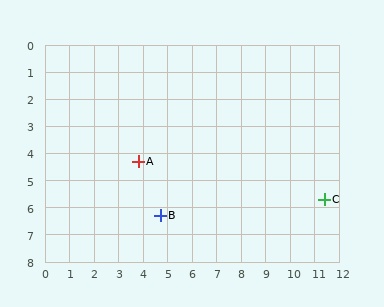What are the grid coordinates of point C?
Point C is at approximately (11.4, 5.7).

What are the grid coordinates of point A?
Point A is at approximately (3.8, 4.3).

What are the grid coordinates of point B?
Point B is at approximately (4.7, 6.3).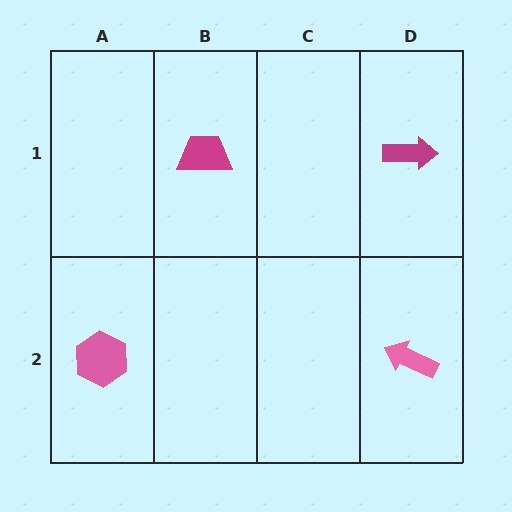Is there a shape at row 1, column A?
No, that cell is empty.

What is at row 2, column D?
A pink arrow.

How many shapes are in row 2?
2 shapes.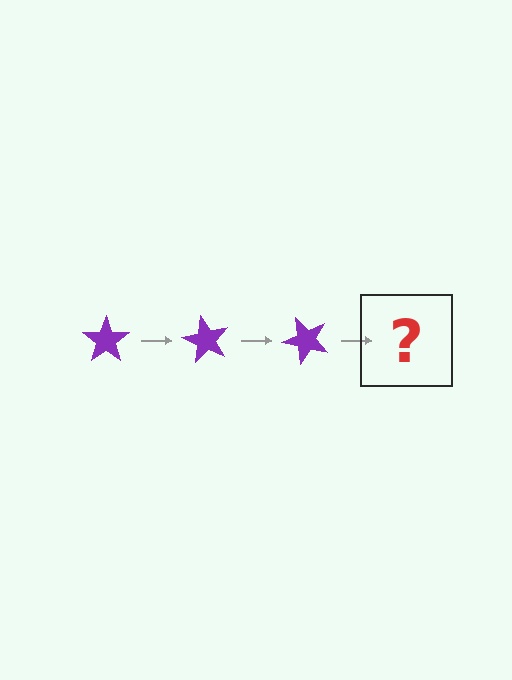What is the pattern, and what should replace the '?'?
The pattern is that the star rotates 60 degrees each step. The '?' should be a purple star rotated 180 degrees.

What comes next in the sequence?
The next element should be a purple star rotated 180 degrees.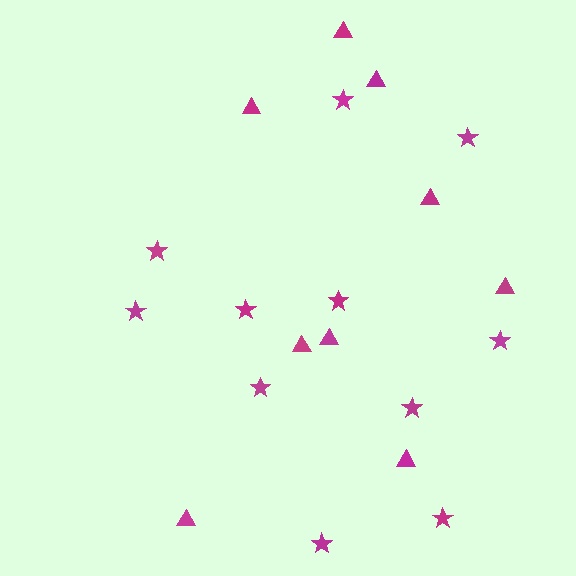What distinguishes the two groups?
There are 2 groups: one group of stars (11) and one group of triangles (9).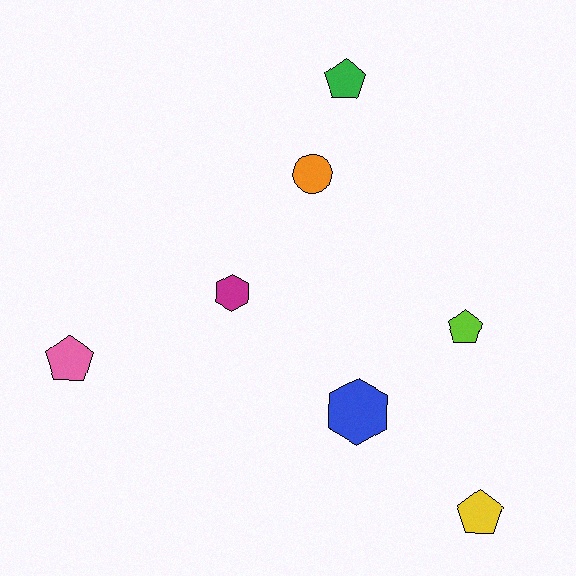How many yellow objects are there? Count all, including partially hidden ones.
There is 1 yellow object.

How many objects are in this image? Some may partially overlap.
There are 7 objects.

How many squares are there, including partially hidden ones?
There are no squares.